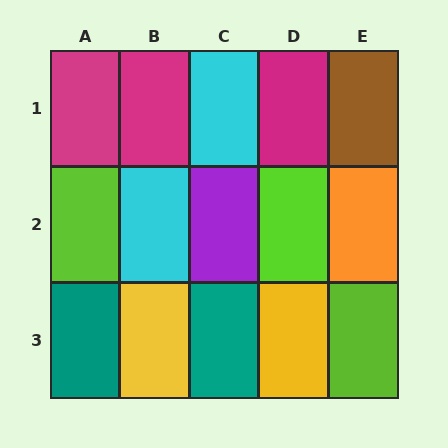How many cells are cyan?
2 cells are cyan.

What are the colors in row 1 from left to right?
Magenta, magenta, cyan, magenta, brown.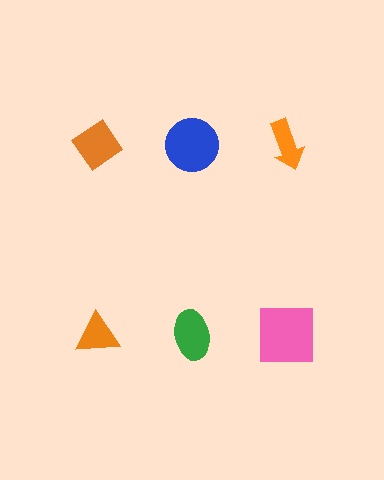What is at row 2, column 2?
A green ellipse.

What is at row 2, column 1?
An orange triangle.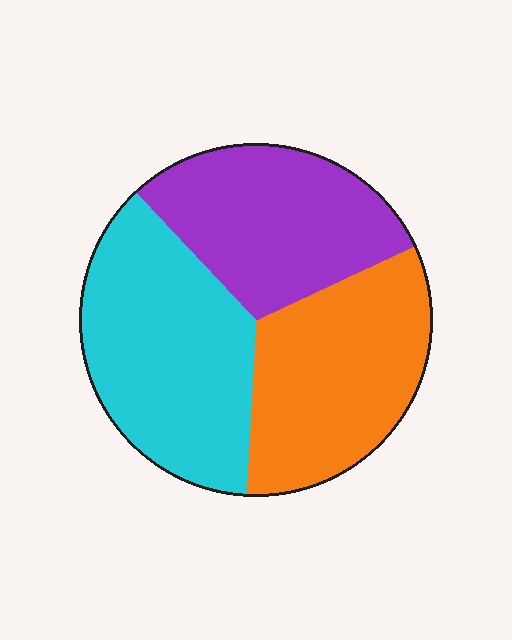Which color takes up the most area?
Cyan, at roughly 35%.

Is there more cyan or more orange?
Cyan.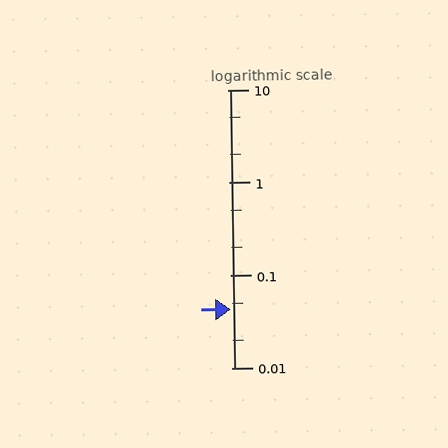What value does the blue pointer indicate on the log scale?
The pointer indicates approximately 0.043.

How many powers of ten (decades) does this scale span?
The scale spans 3 decades, from 0.01 to 10.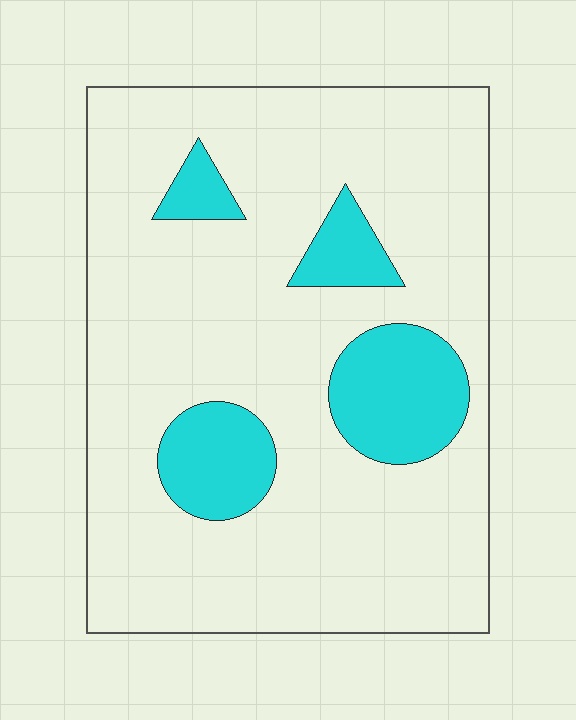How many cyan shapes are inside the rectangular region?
4.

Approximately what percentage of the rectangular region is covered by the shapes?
Approximately 15%.